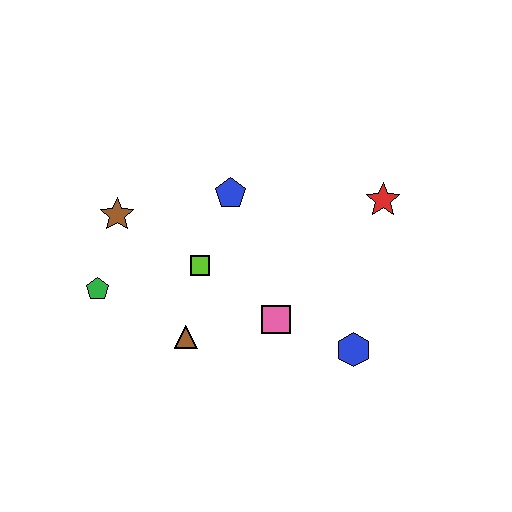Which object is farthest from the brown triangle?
The red star is farthest from the brown triangle.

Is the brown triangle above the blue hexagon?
Yes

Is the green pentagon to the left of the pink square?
Yes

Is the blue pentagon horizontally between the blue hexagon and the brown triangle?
Yes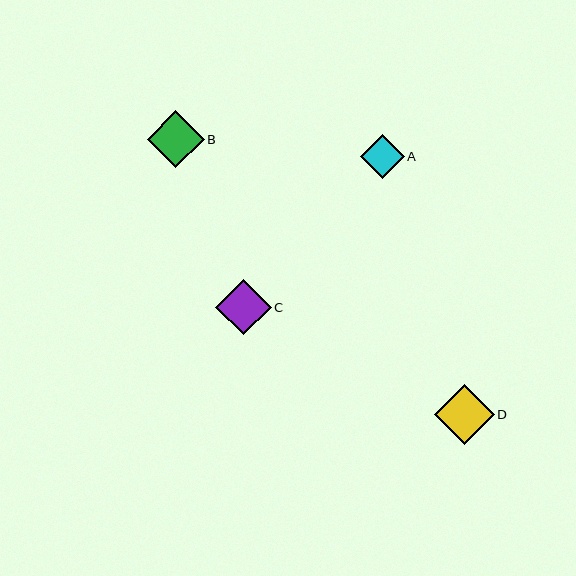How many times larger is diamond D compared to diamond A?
Diamond D is approximately 1.4 times the size of diamond A.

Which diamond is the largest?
Diamond D is the largest with a size of approximately 60 pixels.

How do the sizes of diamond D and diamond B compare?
Diamond D and diamond B are approximately the same size.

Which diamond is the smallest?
Diamond A is the smallest with a size of approximately 44 pixels.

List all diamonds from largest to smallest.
From largest to smallest: D, B, C, A.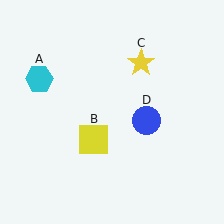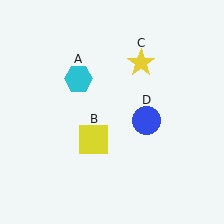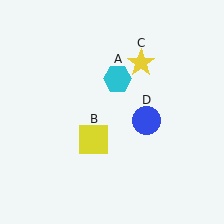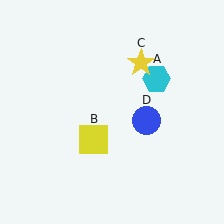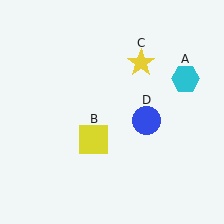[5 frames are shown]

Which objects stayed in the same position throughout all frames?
Yellow square (object B) and yellow star (object C) and blue circle (object D) remained stationary.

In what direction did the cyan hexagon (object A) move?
The cyan hexagon (object A) moved right.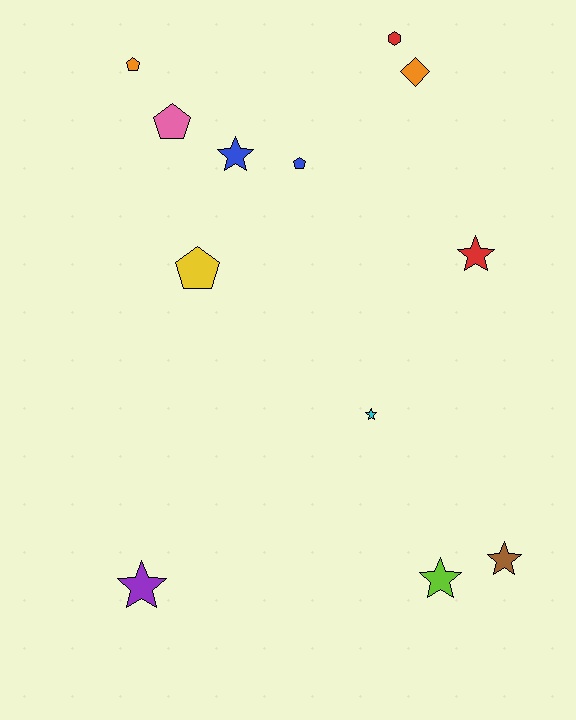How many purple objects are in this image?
There is 1 purple object.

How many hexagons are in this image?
There is 1 hexagon.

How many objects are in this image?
There are 12 objects.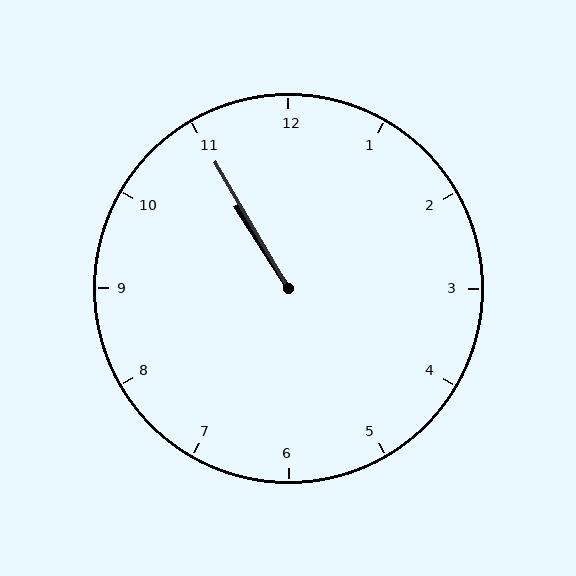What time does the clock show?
10:55.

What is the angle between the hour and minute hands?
Approximately 2 degrees.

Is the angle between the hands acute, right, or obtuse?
It is acute.